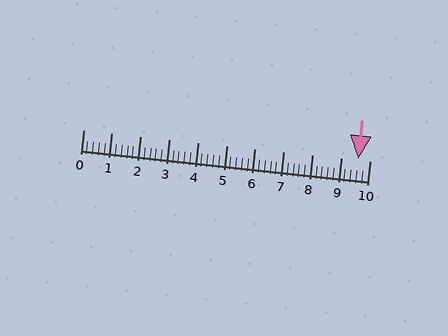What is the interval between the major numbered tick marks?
The major tick marks are spaced 1 units apart.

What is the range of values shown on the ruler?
The ruler shows values from 0 to 10.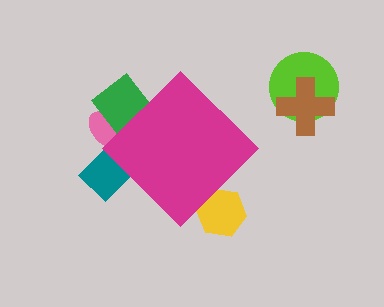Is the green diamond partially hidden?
Yes, the green diamond is partially hidden behind the magenta diamond.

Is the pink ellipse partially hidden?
Yes, the pink ellipse is partially hidden behind the magenta diamond.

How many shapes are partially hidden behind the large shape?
4 shapes are partially hidden.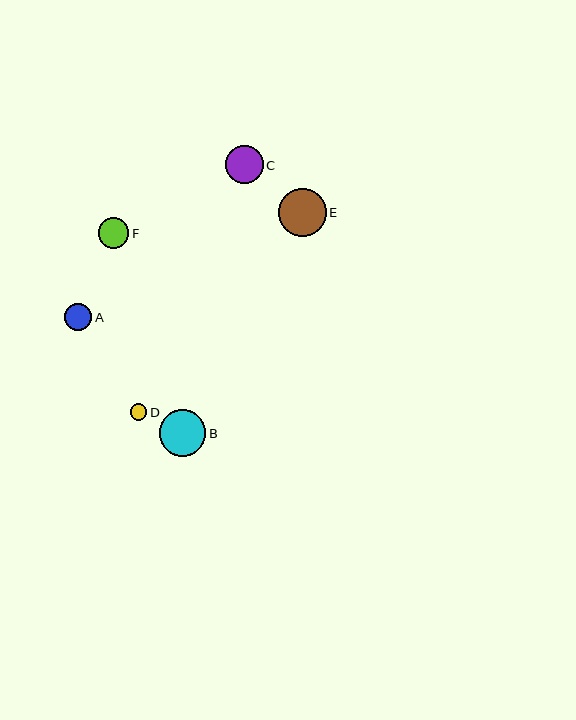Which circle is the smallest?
Circle D is the smallest with a size of approximately 16 pixels.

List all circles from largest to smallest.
From largest to smallest: E, B, C, F, A, D.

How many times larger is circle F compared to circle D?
Circle F is approximately 1.9 times the size of circle D.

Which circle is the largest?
Circle E is the largest with a size of approximately 47 pixels.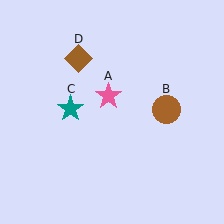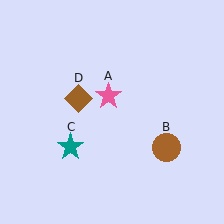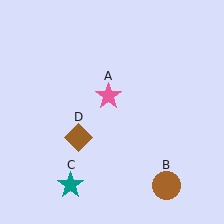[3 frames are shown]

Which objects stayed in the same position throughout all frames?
Pink star (object A) remained stationary.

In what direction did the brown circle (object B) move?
The brown circle (object B) moved down.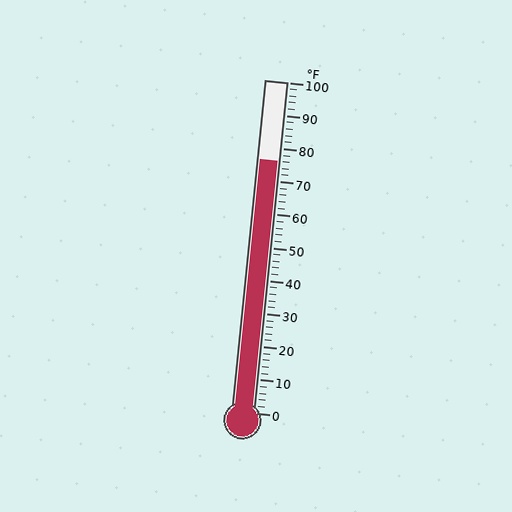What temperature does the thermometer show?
The thermometer shows approximately 76°F.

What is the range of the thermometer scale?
The thermometer scale ranges from 0°F to 100°F.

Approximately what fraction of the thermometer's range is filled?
The thermometer is filled to approximately 75% of its range.